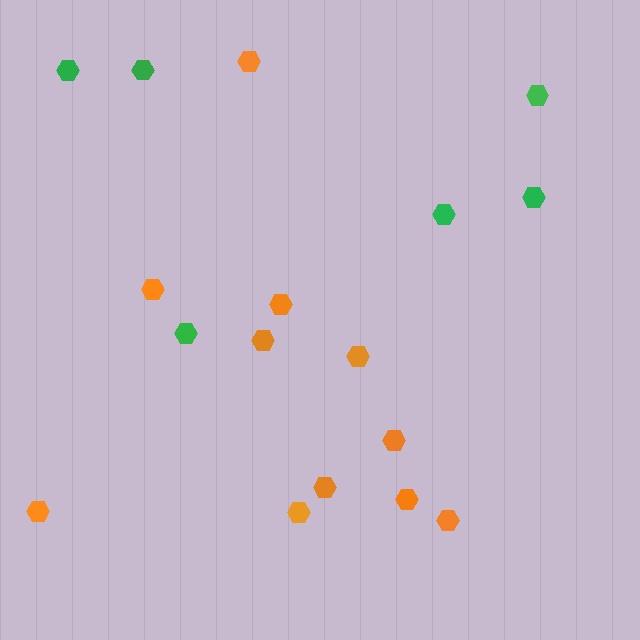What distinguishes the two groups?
There are 2 groups: one group of green hexagons (6) and one group of orange hexagons (11).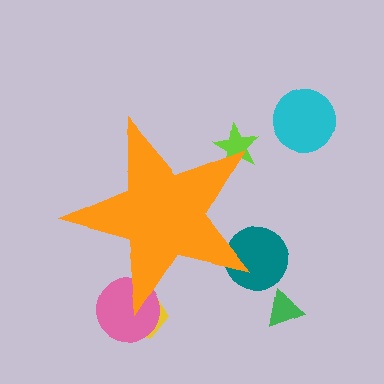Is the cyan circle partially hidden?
No, the cyan circle is fully visible.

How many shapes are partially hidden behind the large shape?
4 shapes are partially hidden.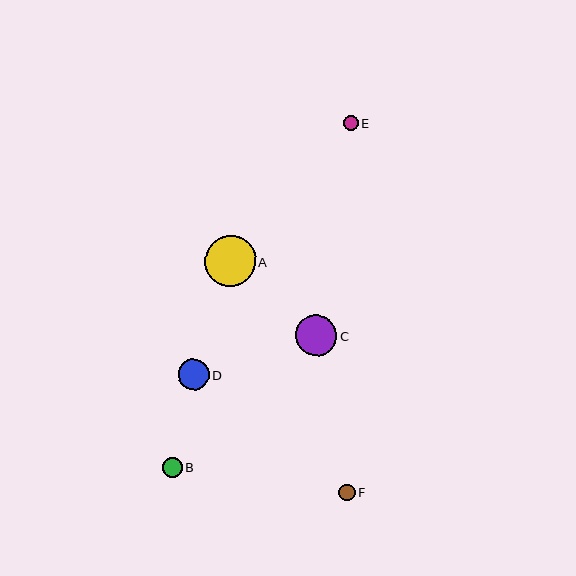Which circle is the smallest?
Circle E is the smallest with a size of approximately 15 pixels.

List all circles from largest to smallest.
From largest to smallest: A, C, D, B, F, E.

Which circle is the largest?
Circle A is the largest with a size of approximately 51 pixels.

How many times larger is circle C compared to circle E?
Circle C is approximately 2.7 times the size of circle E.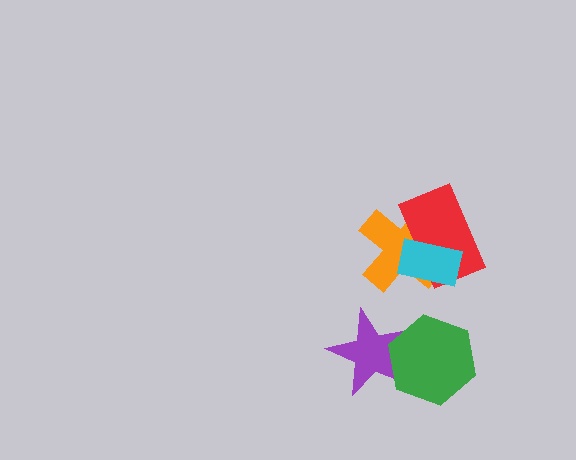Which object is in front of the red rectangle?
The cyan rectangle is in front of the red rectangle.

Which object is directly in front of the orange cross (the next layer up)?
The red rectangle is directly in front of the orange cross.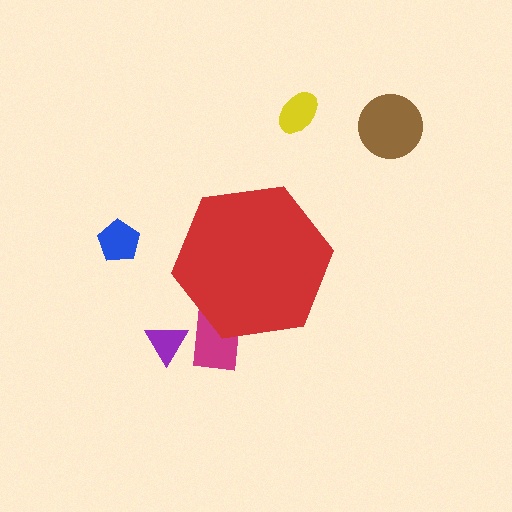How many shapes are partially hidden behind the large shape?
1 shape is partially hidden.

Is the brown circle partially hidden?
No, the brown circle is fully visible.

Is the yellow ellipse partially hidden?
No, the yellow ellipse is fully visible.